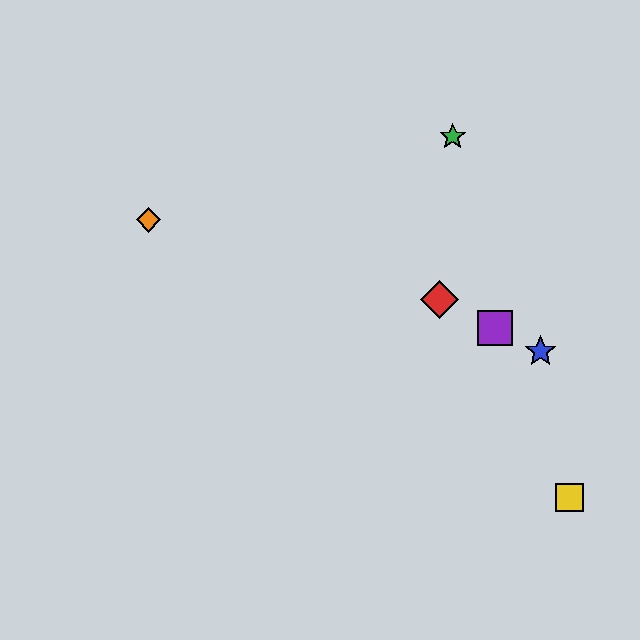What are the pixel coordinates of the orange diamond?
The orange diamond is at (148, 220).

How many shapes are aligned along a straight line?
3 shapes (the red diamond, the blue star, the purple square) are aligned along a straight line.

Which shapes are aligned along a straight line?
The red diamond, the blue star, the purple square are aligned along a straight line.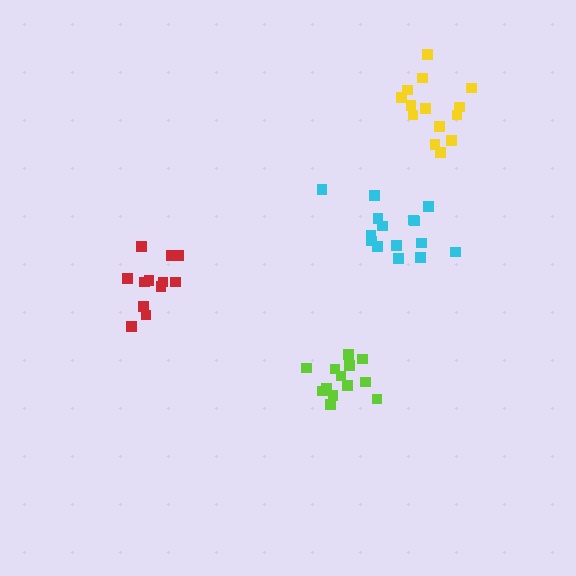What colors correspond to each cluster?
The clusters are colored: lime, cyan, red, yellow.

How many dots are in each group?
Group 1: 13 dots, Group 2: 15 dots, Group 3: 12 dots, Group 4: 14 dots (54 total).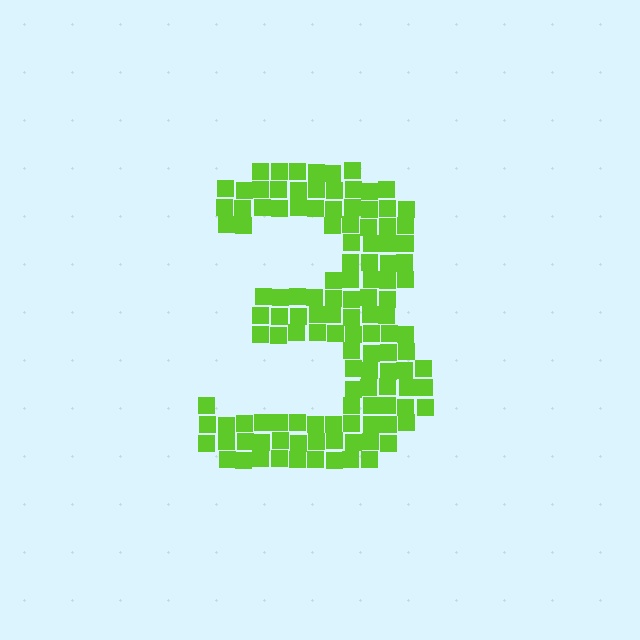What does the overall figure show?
The overall figure shows the digit 3.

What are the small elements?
The small elements are squares.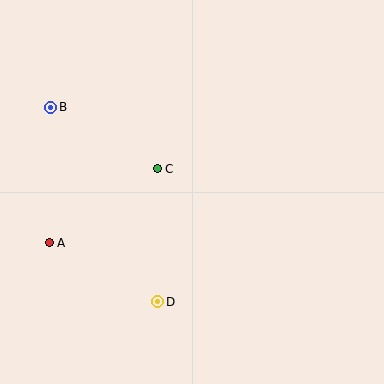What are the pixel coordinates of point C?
Point C is at (157, 169).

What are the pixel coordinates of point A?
Point A is at (49, 243).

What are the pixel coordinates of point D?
Point D is at (158, 302).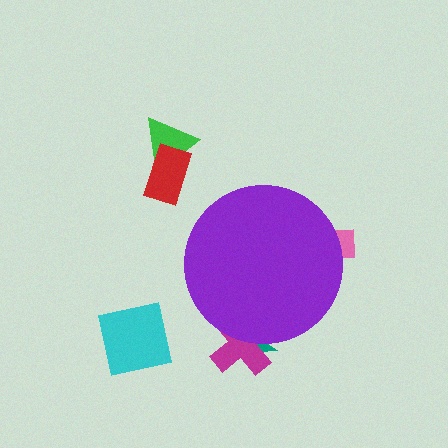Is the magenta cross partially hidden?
Yes, the magenta cross is partially hidden behind the purple circle.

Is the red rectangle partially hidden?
No, the red rectangle is fully visible.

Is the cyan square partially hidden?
No, the cyan square is fully visible.